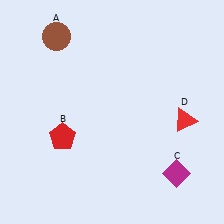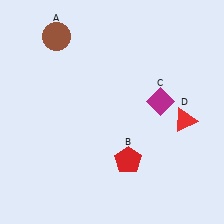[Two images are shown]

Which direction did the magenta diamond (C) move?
The magenta diamond (C) moved up.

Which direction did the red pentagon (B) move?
The red pentagon (B) moved right.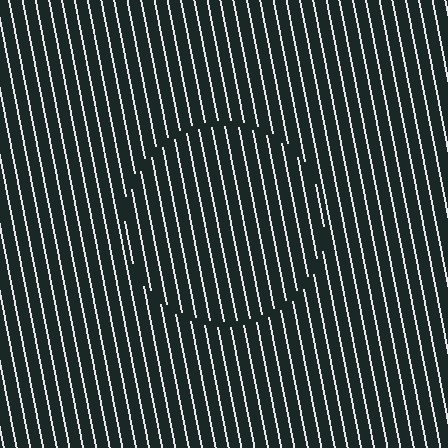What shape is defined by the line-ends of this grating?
An illusory circle. The interior of the shape contains the same grating, shifted by half a period — the contour is defined by the phase discontinuity where line-ends from the inner and outer gratings abut.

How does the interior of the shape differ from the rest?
The interior of the shape contains the same grating, shifted by half a period — the contour is defined by the phase discontinuity where line-ends from the inner and outer gratings abut.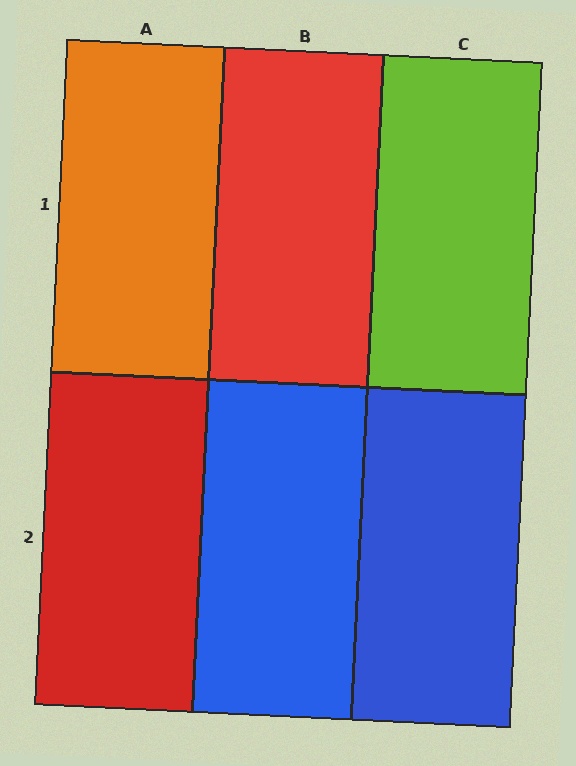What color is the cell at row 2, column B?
Blue.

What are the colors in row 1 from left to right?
Orange, red, lime.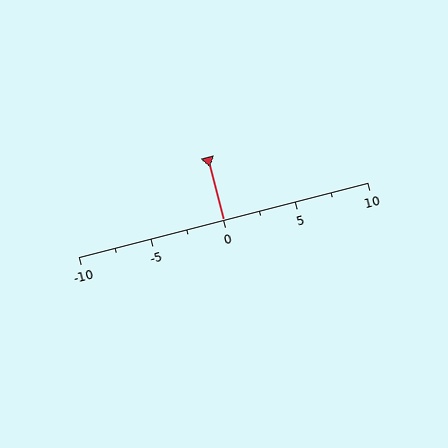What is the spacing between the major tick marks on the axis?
The major ticks are spaced 5 apart.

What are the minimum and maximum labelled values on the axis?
The axis runs from -10 to 10.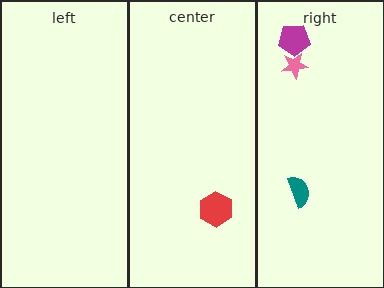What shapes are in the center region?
The red hexagon.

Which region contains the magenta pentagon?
The right region.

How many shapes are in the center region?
1.